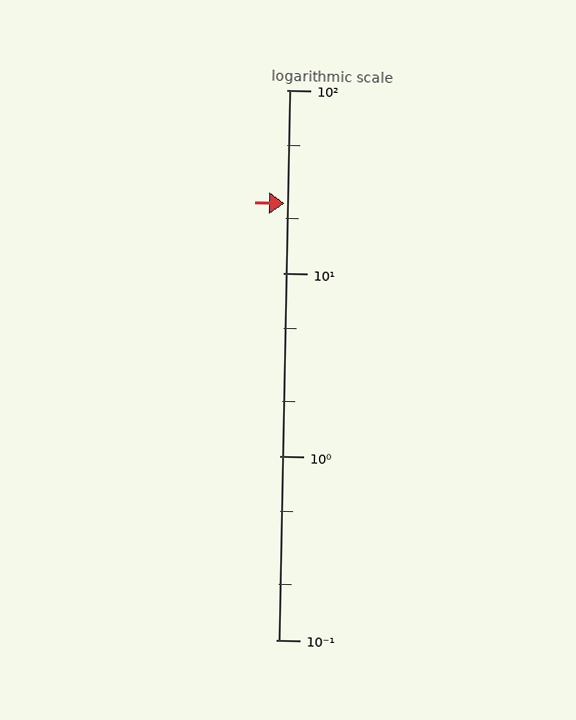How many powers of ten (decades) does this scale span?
The scale spans 3 decades, from 0.1 to 100.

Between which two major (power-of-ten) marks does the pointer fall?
The pointer is between 10 and 100.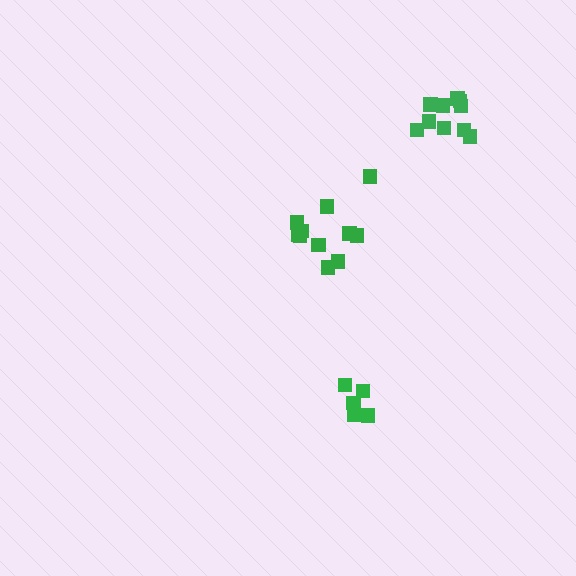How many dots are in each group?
Group 1: 5 dots, Group 2: 10 dots, Group 3: 11 dots (26 total).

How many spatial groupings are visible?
There are 3 spatial groupings.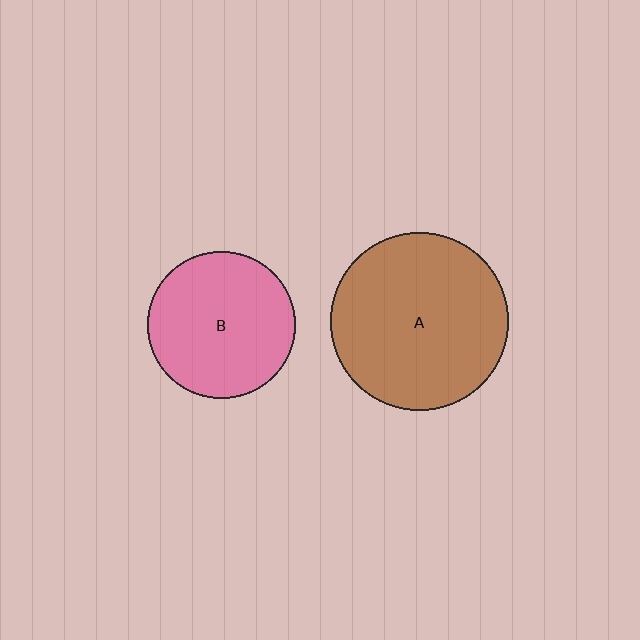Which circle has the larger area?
Circle A (brown).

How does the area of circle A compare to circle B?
Approximately 1.5 times.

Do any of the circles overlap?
No, none of the circles overlap.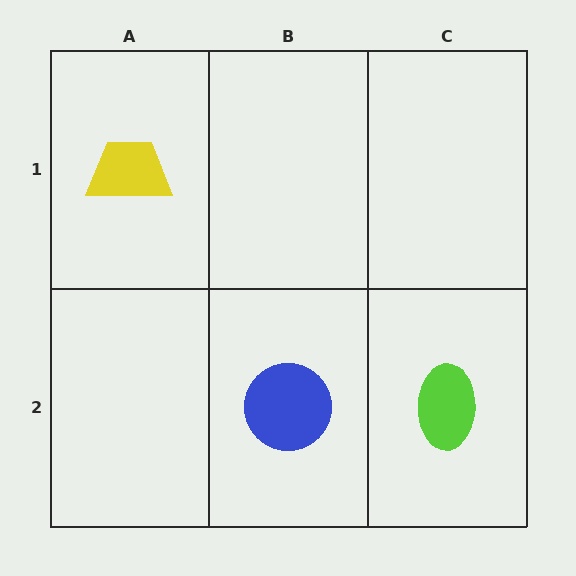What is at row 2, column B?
A blue circle.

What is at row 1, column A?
A yellow trapezoid.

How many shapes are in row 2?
2 shapes.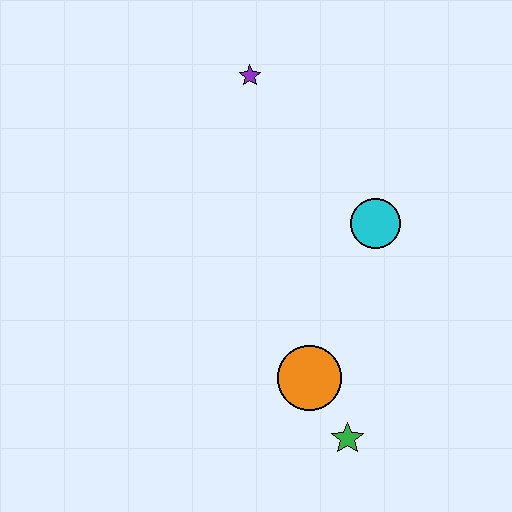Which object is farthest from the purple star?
The green star is farthest from the purple star.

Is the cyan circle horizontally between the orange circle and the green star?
No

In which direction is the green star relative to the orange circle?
The green star is below the orange circle.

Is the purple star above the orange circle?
Yes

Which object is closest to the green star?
The orange circle is closest to the green star.